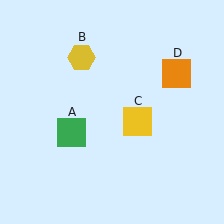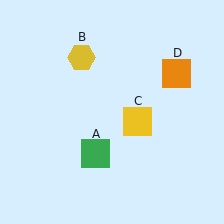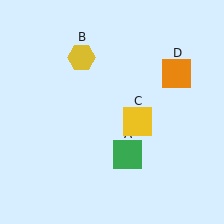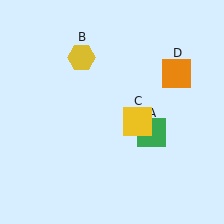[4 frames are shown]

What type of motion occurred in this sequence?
The green square (object A) rotated counterclockwise around the center of the scene.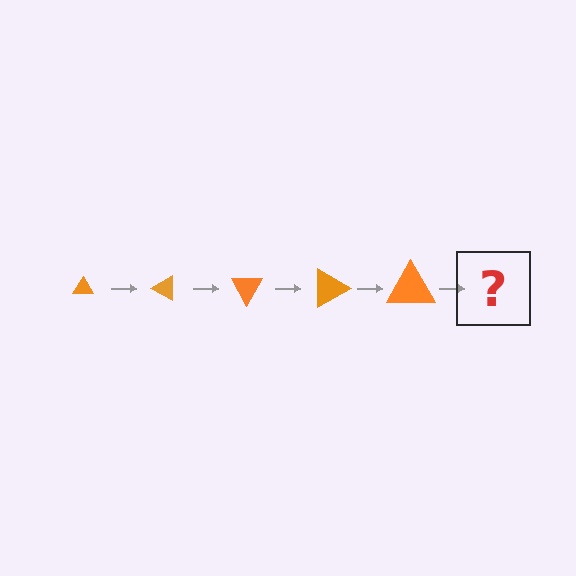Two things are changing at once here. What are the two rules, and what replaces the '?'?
The two rules are that the triangle grows larger each step and it rotates 30 degrees each step. The '?' should be a triangle, larger than the previous one and rotated 150 degrees from the start.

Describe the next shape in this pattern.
It should be a triangle, larger than the previous one and rotated 150 degrees from the start.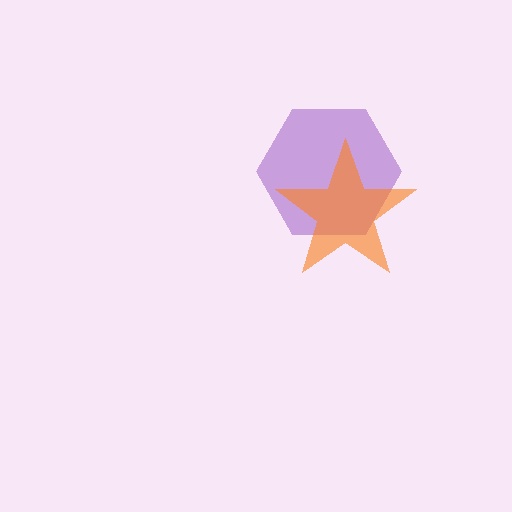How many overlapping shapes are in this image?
There are 2 overlapping shapes in the image.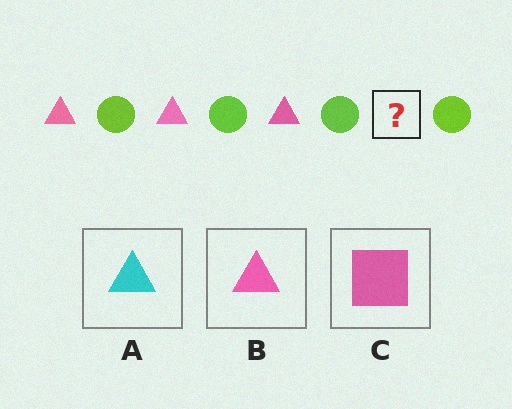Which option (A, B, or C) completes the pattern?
B.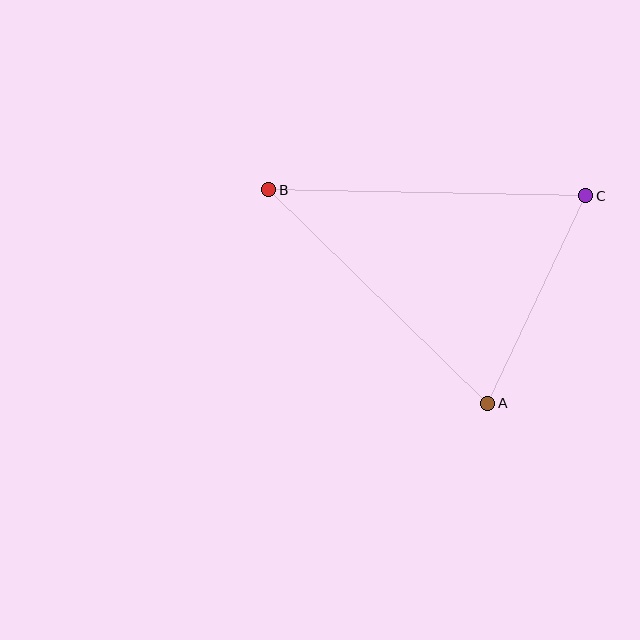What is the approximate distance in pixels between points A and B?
The distance between A and B is approximately 306 pixels.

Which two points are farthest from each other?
Points B and C are farthest from each other.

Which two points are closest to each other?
Points A and C are closest to each other.